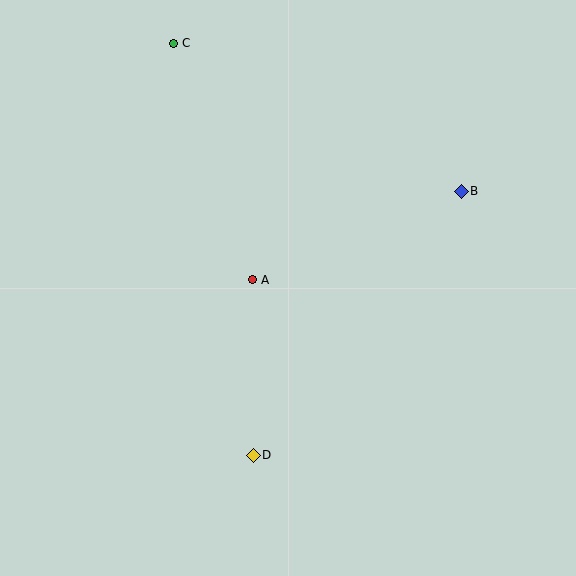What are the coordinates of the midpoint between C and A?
The midpoint between C and A is at (213, 161).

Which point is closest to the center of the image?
Point A at (252, 280) is closest to the center.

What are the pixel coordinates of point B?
Point B is at (461, 191).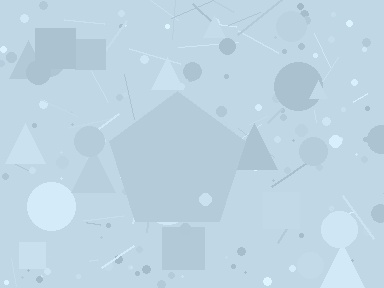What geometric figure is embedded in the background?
A pentagon is embedded in the background.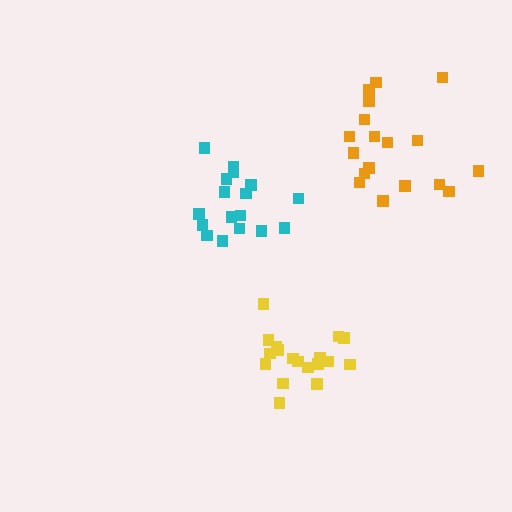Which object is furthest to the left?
The cyan cluster is leftmost.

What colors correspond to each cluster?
The clusters are colored: orange, cyan, yellow.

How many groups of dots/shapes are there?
There are 3 groups.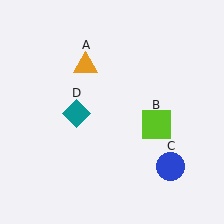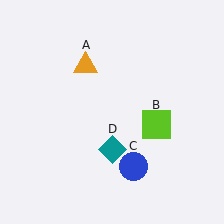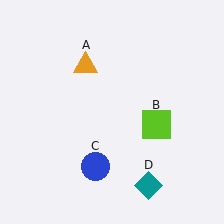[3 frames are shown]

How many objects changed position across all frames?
2 objects changed position: blue circle (object C), teal diamond (object D).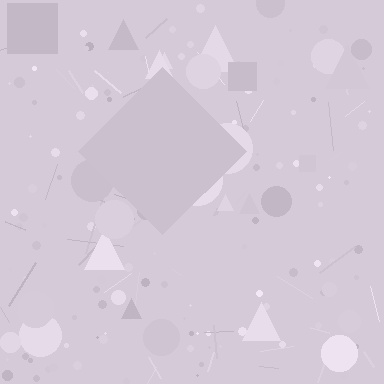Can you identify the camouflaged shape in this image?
The camouflaged shape is a diamond.